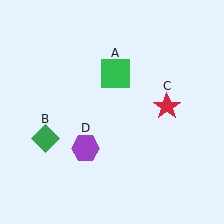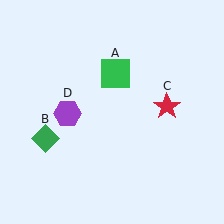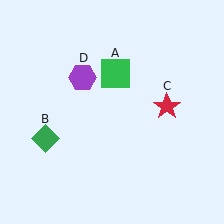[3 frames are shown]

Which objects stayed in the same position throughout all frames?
Green square (object A) and green diamond (object B) and red star (object C) remained stationary.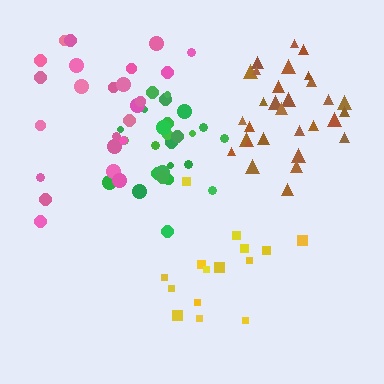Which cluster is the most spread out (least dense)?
Pink.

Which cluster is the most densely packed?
Green.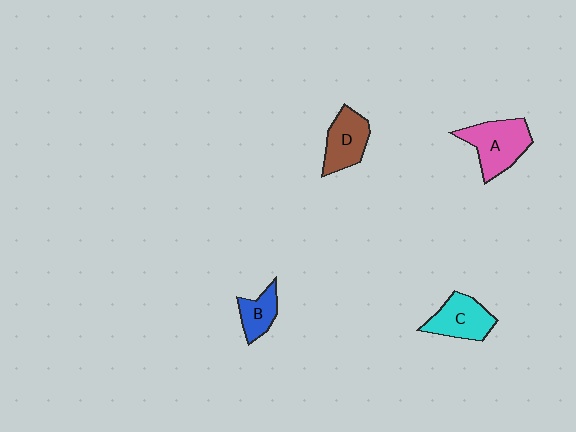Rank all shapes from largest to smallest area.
From largest to smallest: A (pink), C (cyan), D (brown), B (blue).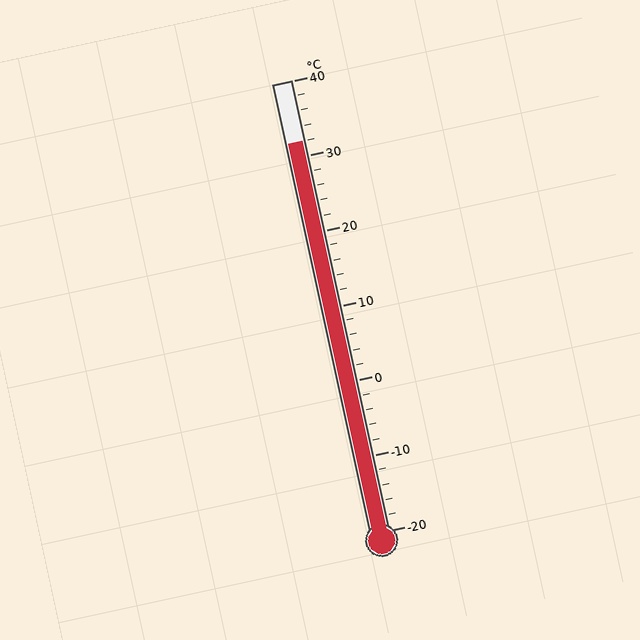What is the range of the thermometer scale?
The thermometer scale ranges from -20°C to 40°C.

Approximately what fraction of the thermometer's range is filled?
The thermometer is filled to approximately 85% of its range.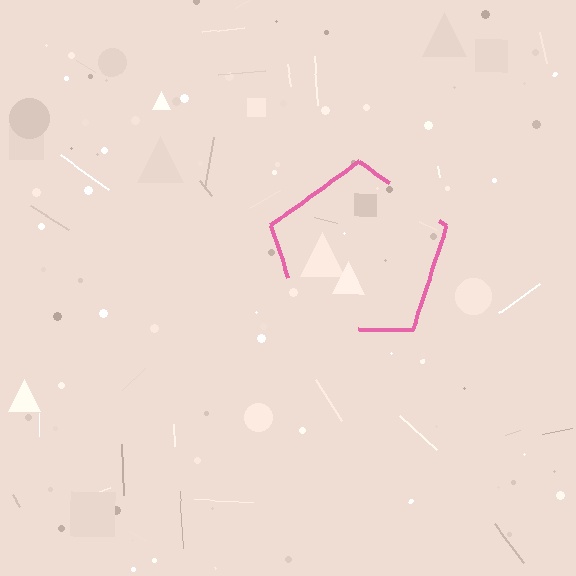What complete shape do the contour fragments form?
The contour fragments form a pentagon.